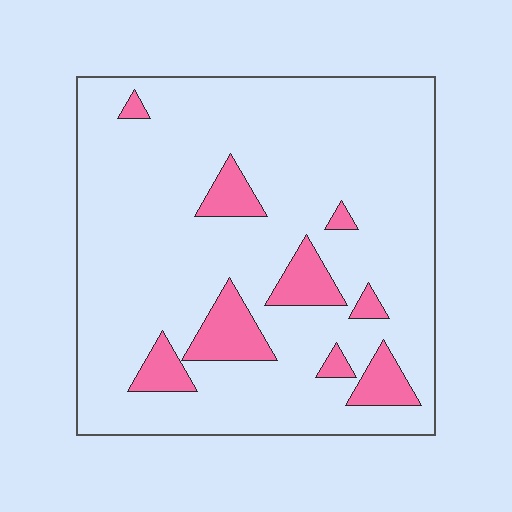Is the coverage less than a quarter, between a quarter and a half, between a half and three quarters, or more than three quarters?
Less than a quarter.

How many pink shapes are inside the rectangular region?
9.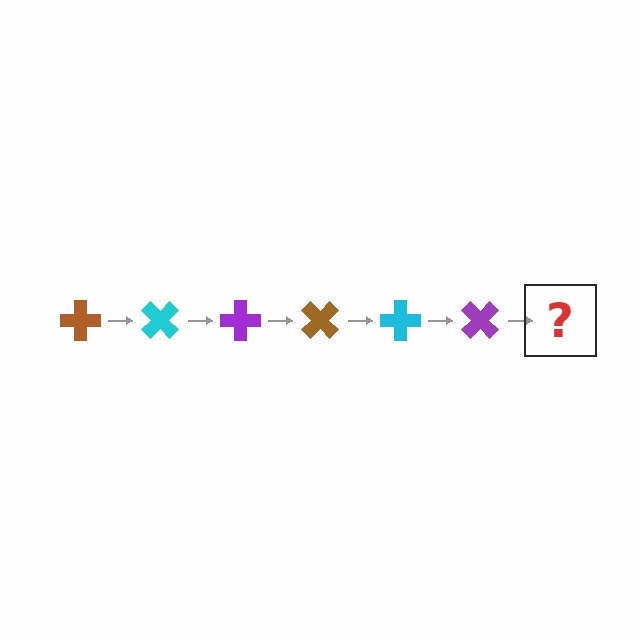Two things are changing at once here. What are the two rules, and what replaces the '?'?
The two rules are that it rotates 45 degrees each step and the color cycles through brown, cyan, and purple. The '?' should be a brown cross, rotated 270 degrees from the start.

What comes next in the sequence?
The next element should be a brown cross, rotated 270 degrees from the start.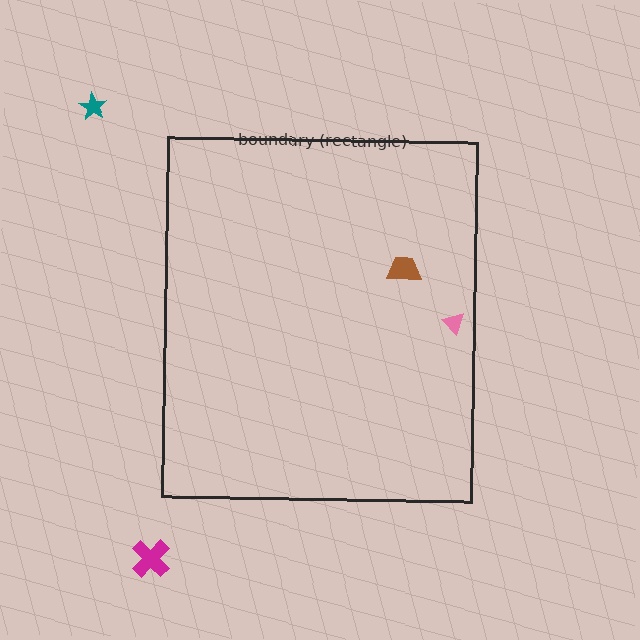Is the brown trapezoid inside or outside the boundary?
Inside.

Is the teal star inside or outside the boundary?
Outside.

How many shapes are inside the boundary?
2 inside, 2 outside.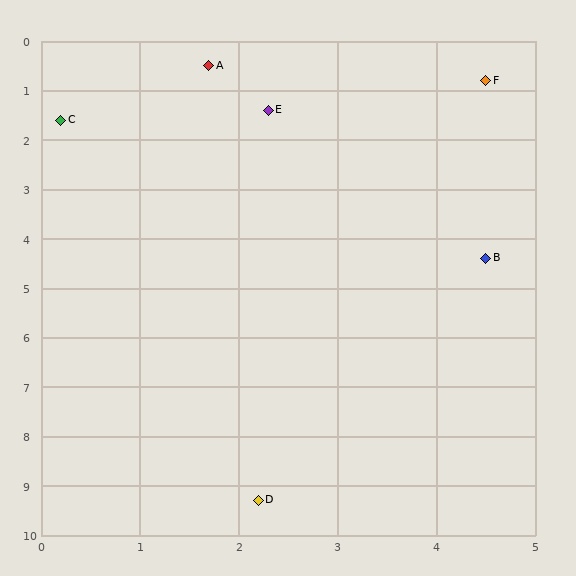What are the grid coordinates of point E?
Point E is at approximately (2.3, 1.4).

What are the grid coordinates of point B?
Point B is at approximately (4.5, 4.4).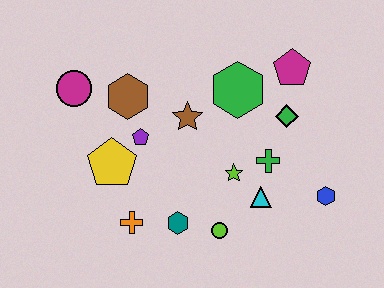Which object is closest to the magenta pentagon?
The green diamond is closest to the magenta pentagon.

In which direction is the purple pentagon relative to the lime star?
The purple pentagon is to the left of the lime star.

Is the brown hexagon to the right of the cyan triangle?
No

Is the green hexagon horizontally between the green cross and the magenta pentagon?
No